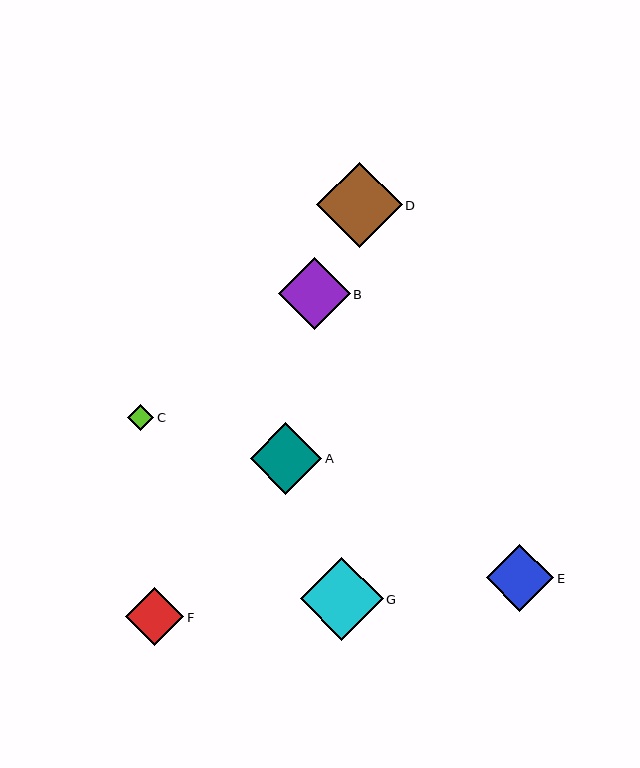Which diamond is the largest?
Diamond D is the largest with a size of approximately 85 pixels.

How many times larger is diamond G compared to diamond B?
Diamond G is approximately 1.2 times the size of diamond B.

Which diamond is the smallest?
Diamond C is the smallest with a size of approximately 26 pixels.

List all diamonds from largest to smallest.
From largest to smallest: D, G, B, A, E, F, C.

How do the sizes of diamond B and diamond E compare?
Diamond B and diamond E are approximately the same size.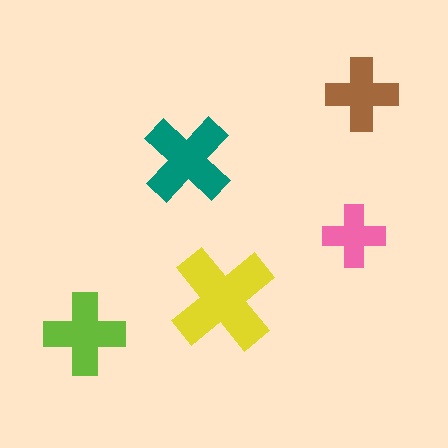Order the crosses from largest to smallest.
the yellow one, the teal one, the lime one, the brown one, the pink one.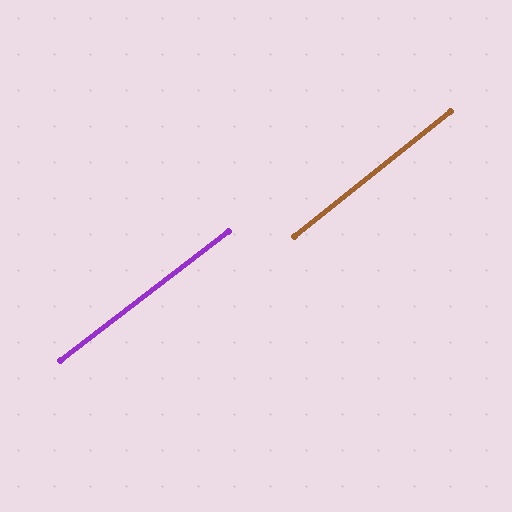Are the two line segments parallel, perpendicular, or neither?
Parallel — their directions differ by only 1.0°.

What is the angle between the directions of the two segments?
Approximately 1 degree.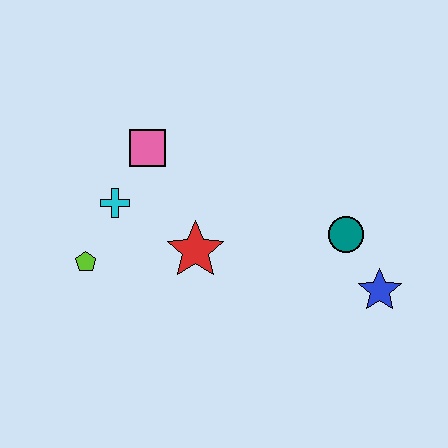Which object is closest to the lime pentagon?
The cyan cross is closest to the lime pentagon.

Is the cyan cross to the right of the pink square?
No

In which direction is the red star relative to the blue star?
The red star is to the left of the blue star.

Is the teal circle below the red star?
No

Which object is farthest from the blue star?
The lime pentagon is farthest from the blue star.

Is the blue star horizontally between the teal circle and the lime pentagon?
No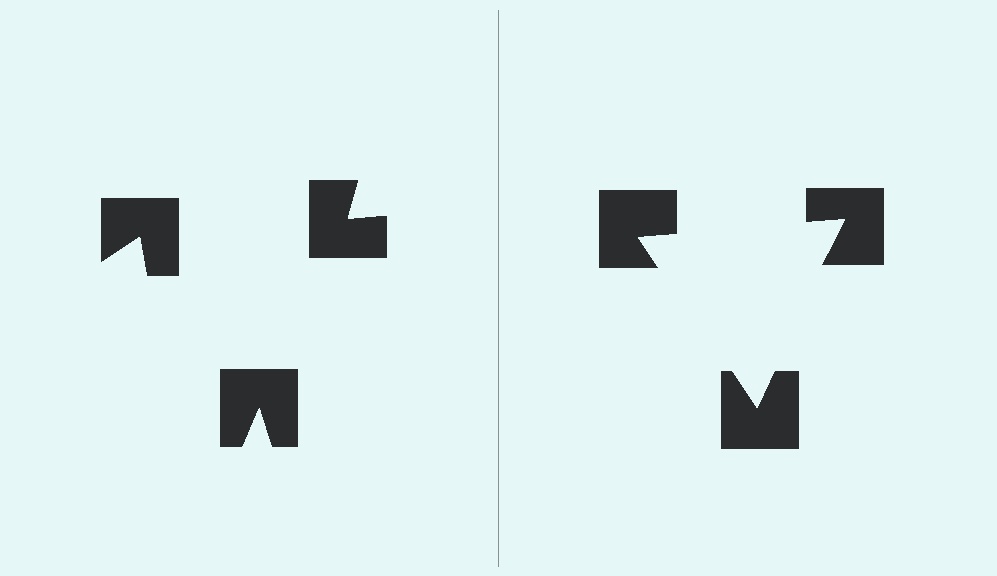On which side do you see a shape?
An illusory triangle appears on the right side. On the left side the wedge cuts are rotated, so no coherent shape forms.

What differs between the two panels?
The notched squares are positioned identically on both sides; only the wedge orientations differ. On the right they align to a triangle; on the left they are misaligned.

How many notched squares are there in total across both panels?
6 — 3 on each side.